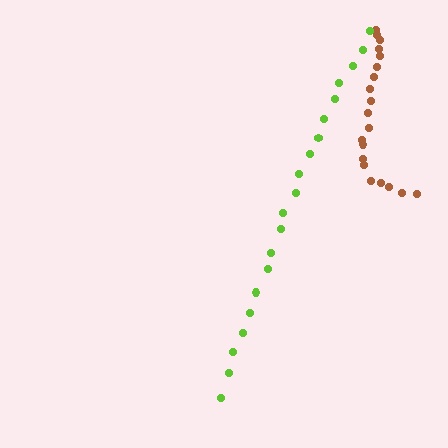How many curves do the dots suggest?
There are 2 distinct paths.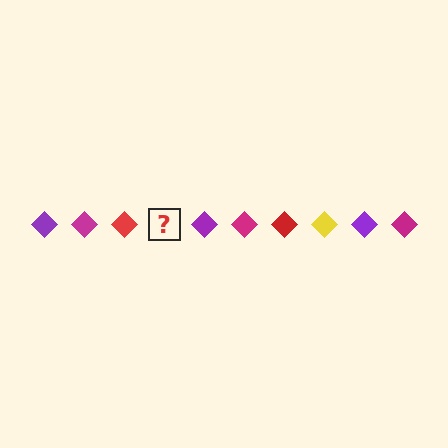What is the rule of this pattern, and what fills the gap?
The rule is that the pattern cycles through purple, magenta, red, yellow diamonds. The gap should be filled with a yellow diamond.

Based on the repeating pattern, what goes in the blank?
The blank should be a yellow diamond.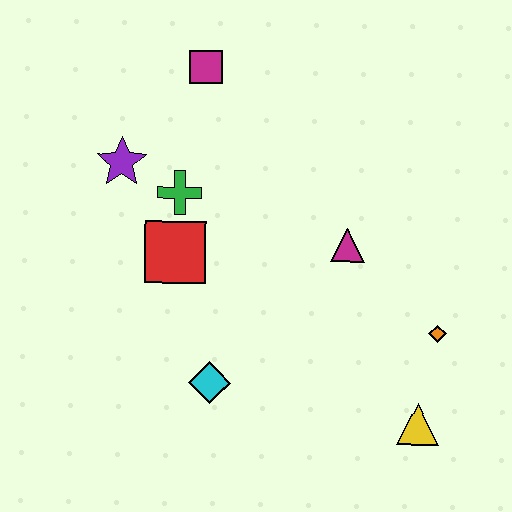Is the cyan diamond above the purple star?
No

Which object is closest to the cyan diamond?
The red square is closest to the cyan diamond.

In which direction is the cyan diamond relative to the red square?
The cyan diamond is below the red square.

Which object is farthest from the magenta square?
The yellow triangle is farthest from the magenta square.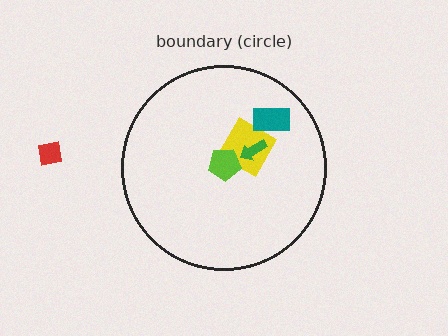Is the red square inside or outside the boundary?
Outside.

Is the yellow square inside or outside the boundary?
Inside.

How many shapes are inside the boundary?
4 inside, 1 outside.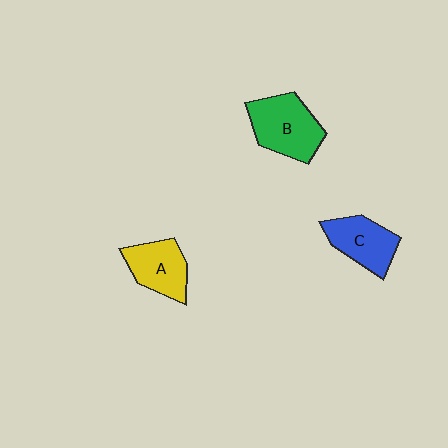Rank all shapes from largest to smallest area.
From largest to smallest: B (green), C (blue), A (yellow).